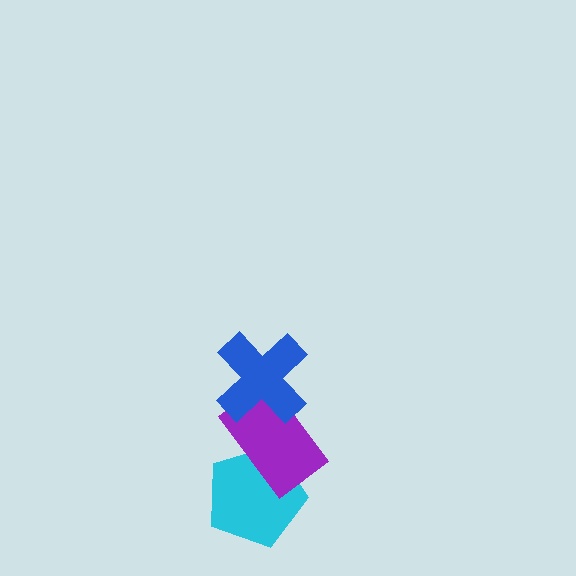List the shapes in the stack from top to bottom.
From top to bottom: the blue cross, the purple rectangle, the cyan pentagon.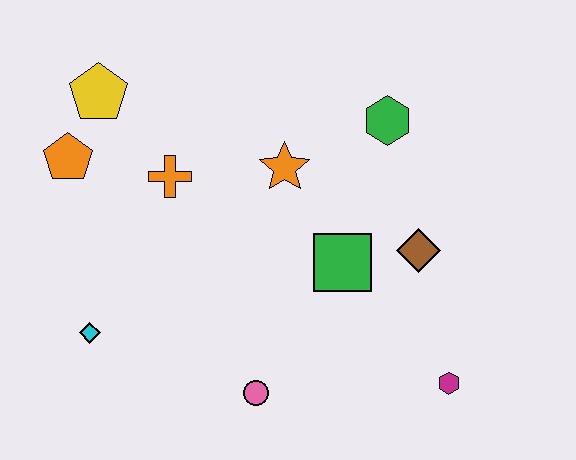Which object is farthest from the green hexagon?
The cyan diamond is farthest from the green hexagon.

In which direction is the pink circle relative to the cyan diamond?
The pink circle is to the right of the cyan diamond.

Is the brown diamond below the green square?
No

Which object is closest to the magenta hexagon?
The brown diamond is closest to the magenta hexagon.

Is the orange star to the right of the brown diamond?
No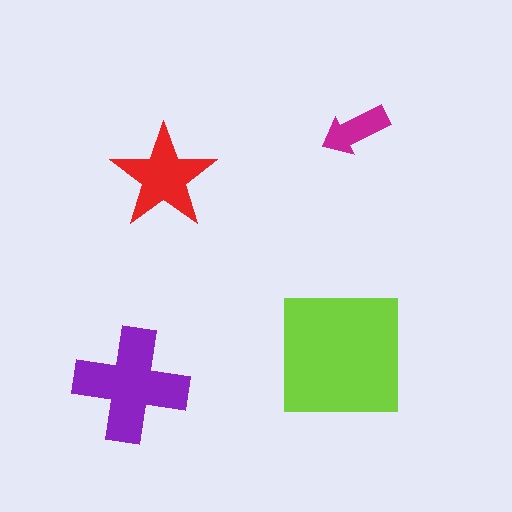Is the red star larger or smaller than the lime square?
Smaller.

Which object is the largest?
The lime square.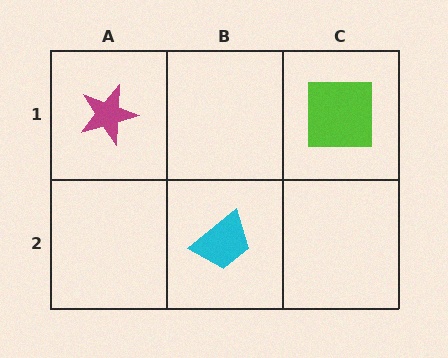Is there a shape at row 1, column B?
No, that cell is empty.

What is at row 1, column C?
A lime square.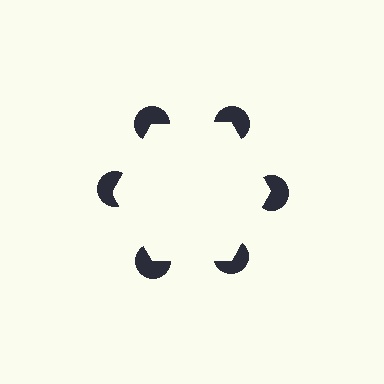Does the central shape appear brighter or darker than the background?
It typically appears slightly brighter than the background, even though no actual brightness change is drawn.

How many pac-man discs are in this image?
There are 6 — one at each vertex of the illusory hexagon.